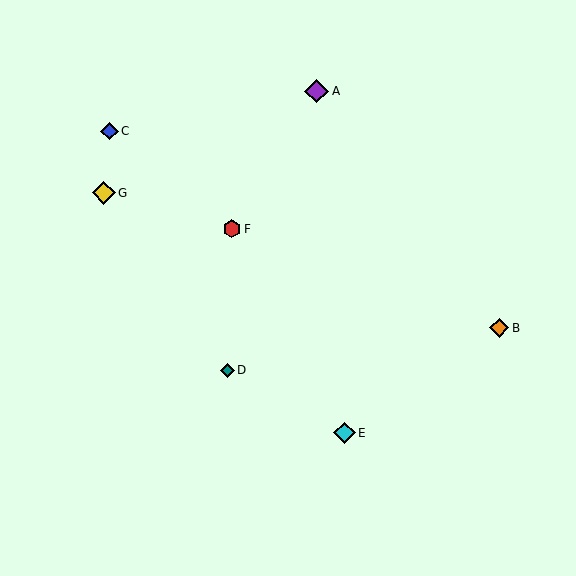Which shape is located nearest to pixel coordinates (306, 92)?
The purple diamond (labeled A) at (317, 91) is nearest to that location.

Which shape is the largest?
The purple diamond (labeled A) is the largest.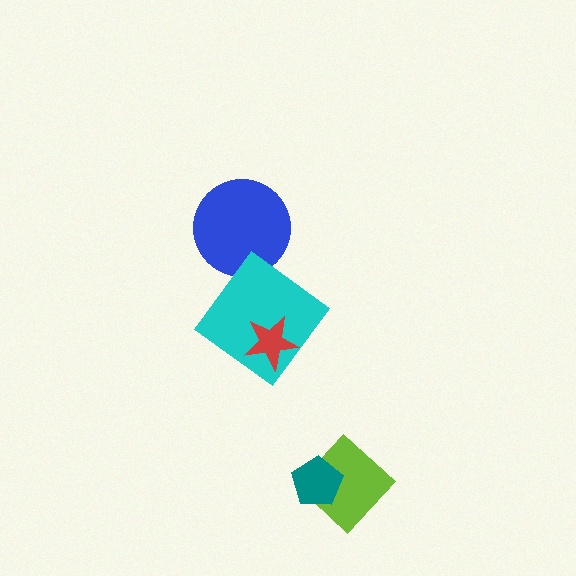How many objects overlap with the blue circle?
0 objects overlap with the blue circle.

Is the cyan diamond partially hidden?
Yes, it is partially covered by another shape.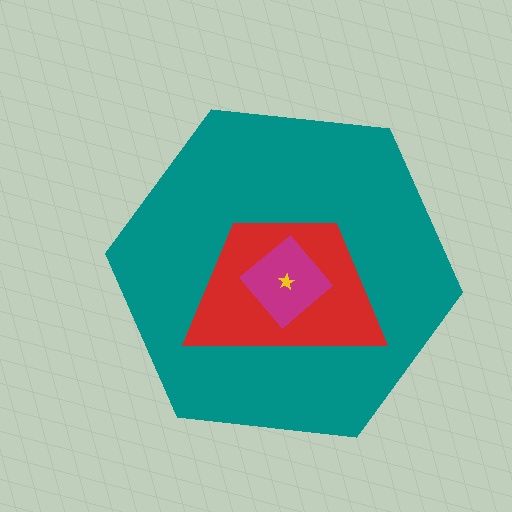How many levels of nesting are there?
4.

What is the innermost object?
The yellow star.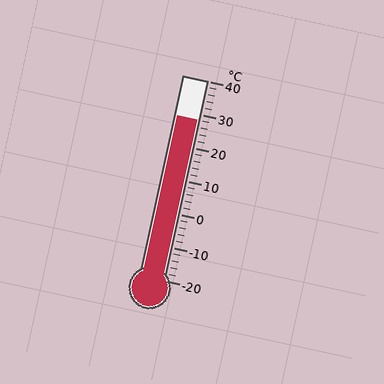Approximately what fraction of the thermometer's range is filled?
The thermometer is filled to approximately 80% of its range.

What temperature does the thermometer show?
The thermometer shows approximately 28°C.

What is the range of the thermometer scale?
The thermometer scale ranges from -20°C to 40°C.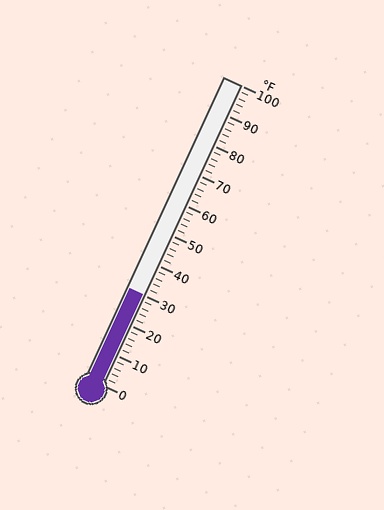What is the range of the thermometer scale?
The thermometer scale ranges from 0°F to 100°F.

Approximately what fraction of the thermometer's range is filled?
The thermometer is filled to approximately 30% of its range.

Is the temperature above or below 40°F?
The temperature is below 40°F.